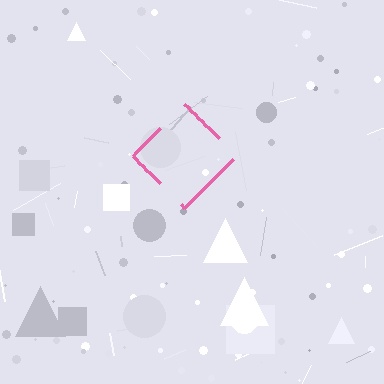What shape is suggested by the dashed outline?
The dashed outline suggests a diamond.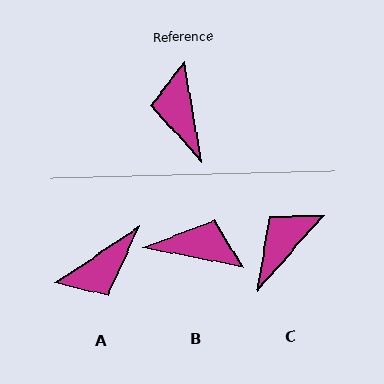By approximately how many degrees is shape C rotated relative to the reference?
Approximately 51 degrees clockwise.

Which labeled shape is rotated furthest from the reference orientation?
A, about 114 degrees away.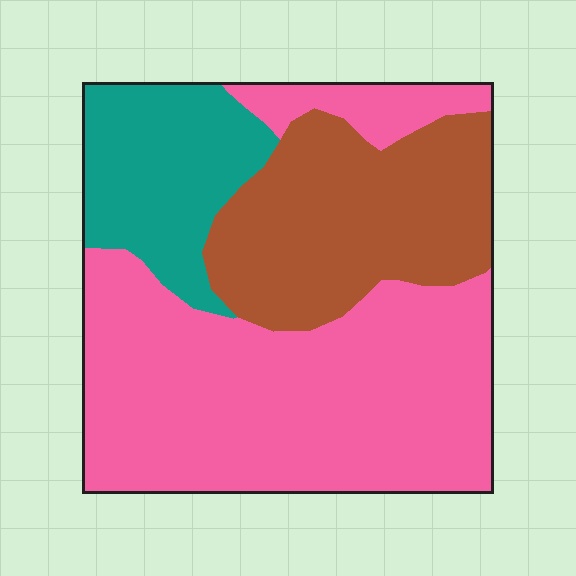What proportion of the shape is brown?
Brown takes up about one quarter (1/4) of the shape.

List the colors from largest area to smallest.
From largest to smallest: pink, brown, teal.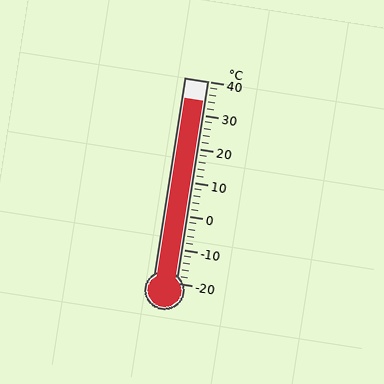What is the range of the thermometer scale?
The thermometer scale ranges from -20°C to 40°C.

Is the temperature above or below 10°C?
The temperature is above 10°C.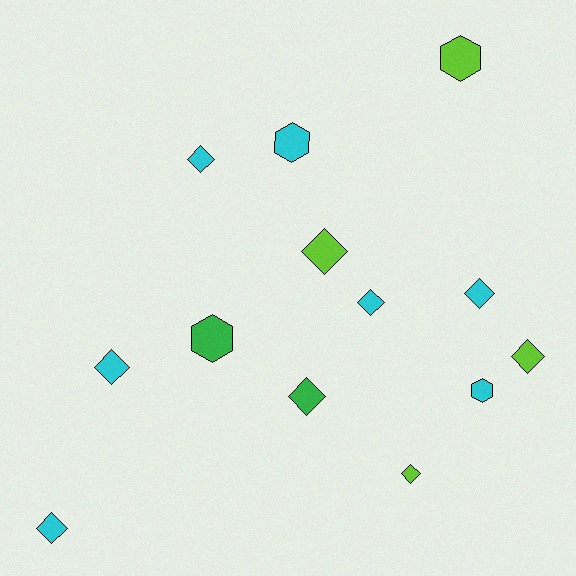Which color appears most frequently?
Cyan, with 7 objects.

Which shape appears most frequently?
Diamond, with 9 objects.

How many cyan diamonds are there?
There are 5 cyan diamonds.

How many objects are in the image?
There are 13 objects.